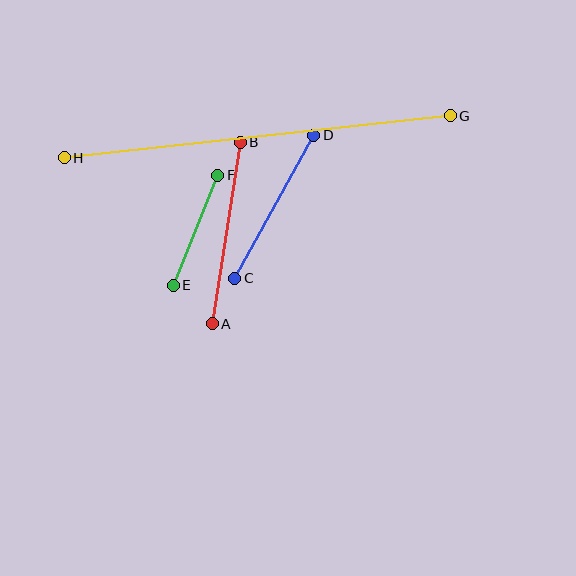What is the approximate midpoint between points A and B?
The midpoint is at approximately (226, 233) pixels.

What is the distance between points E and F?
The distance is approximately 119 pixels.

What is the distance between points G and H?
The distance is approximately 389 pixels.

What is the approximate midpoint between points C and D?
The midpoint is at approximately (274, 207) pixels.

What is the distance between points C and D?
The distance is approximately 163 pixels.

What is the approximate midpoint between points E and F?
The midpoint is at approximately (196, 230) pixels.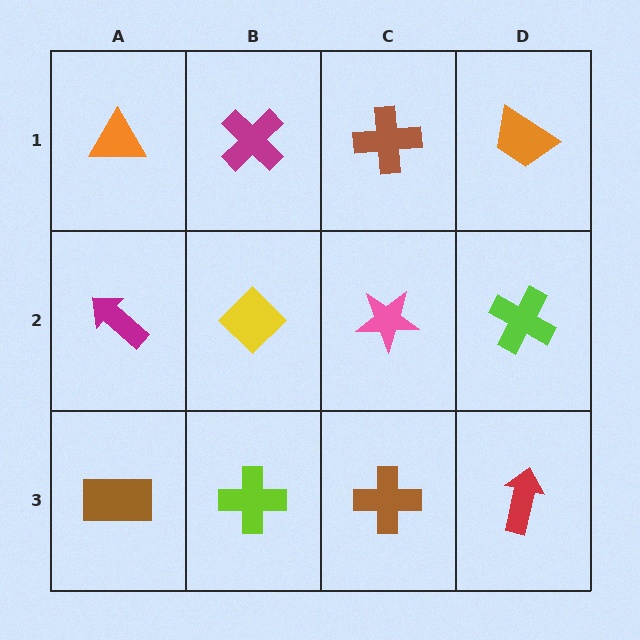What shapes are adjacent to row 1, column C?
A pink star (row 2, column C), a magenta cross (row 1, column B), an orange trapezoid (row 1, column D).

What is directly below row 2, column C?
A brown cross.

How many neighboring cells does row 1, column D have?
2.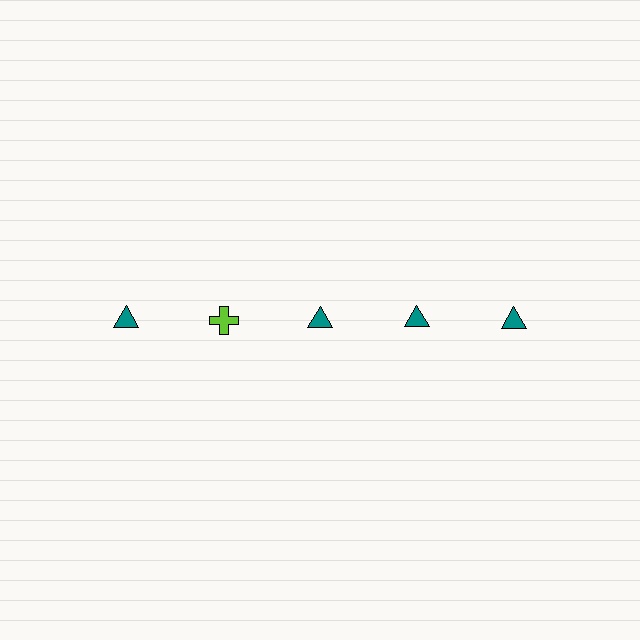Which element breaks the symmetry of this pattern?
The lime cross in the top row, second from left column breaks the symmetry. All other shapes are teal triangles.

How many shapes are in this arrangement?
There are 5 shapes arranged in a grid pattern.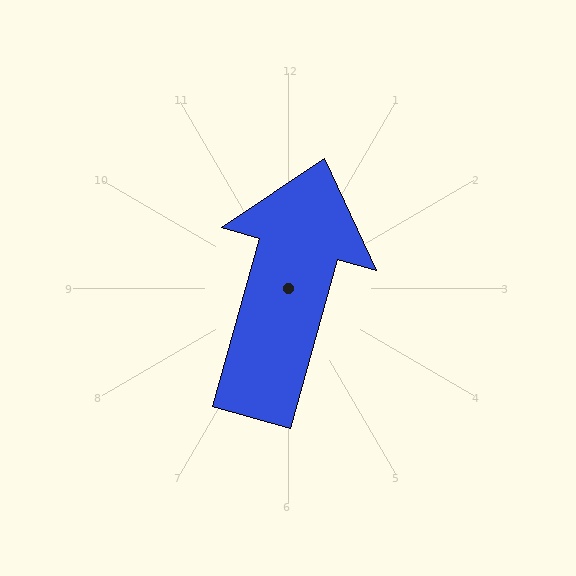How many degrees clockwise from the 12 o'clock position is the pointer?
Approximately 16 degrees.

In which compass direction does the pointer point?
North.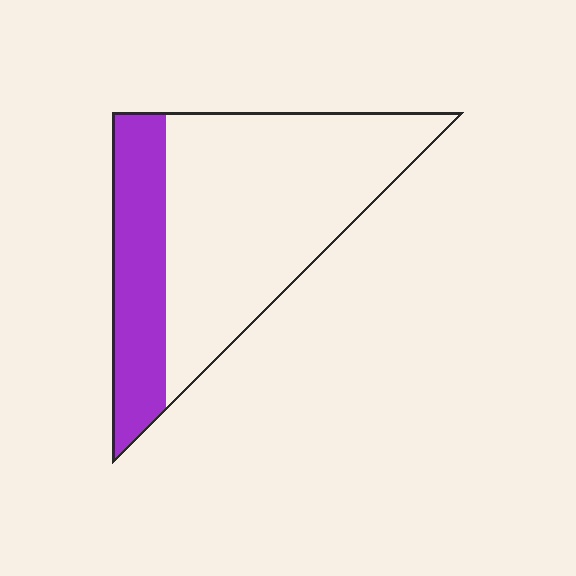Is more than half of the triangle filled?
No.